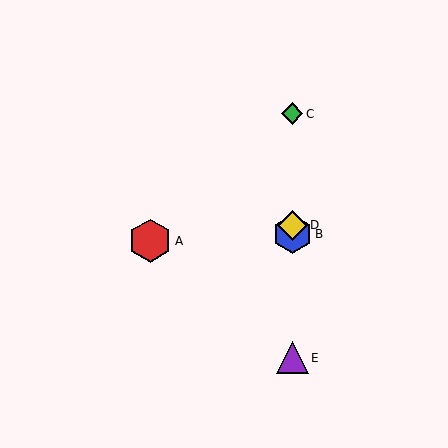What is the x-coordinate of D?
Object D is at x≈292.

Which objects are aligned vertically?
Objects B, C, D, E are aligned vertically.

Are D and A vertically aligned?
No, D is at x≈292 and A is at x≈150.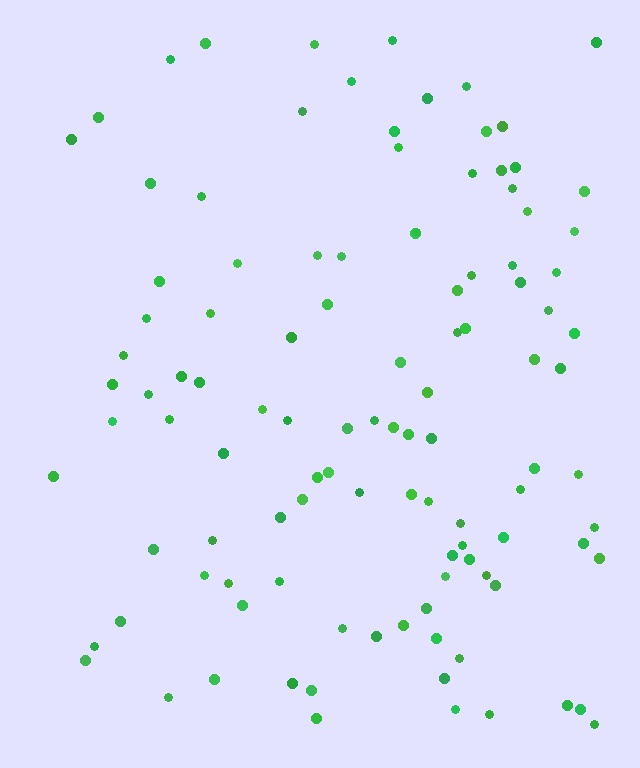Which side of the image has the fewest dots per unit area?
The left.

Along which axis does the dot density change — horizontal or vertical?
Horizontal.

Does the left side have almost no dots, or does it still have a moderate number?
Still a moderate number, just noticeably fewer than the right.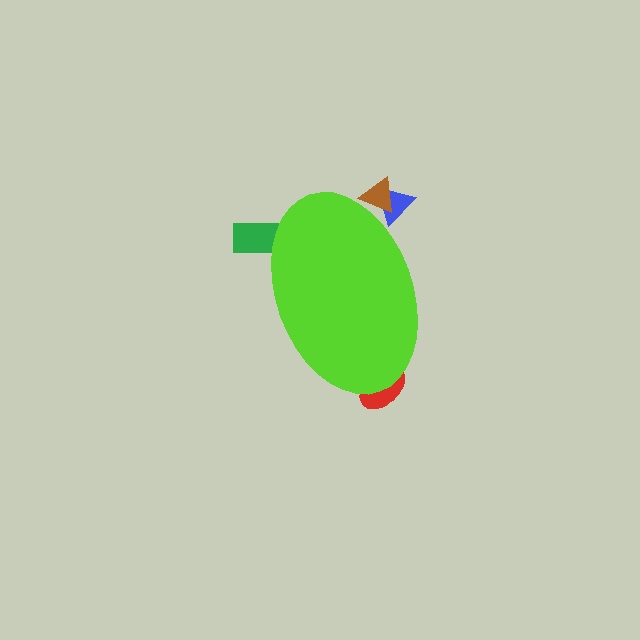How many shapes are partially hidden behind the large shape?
4 shapes are partially hidden.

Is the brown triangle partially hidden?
Yes, the brown triangle is partially hidden behind the lime ellipse.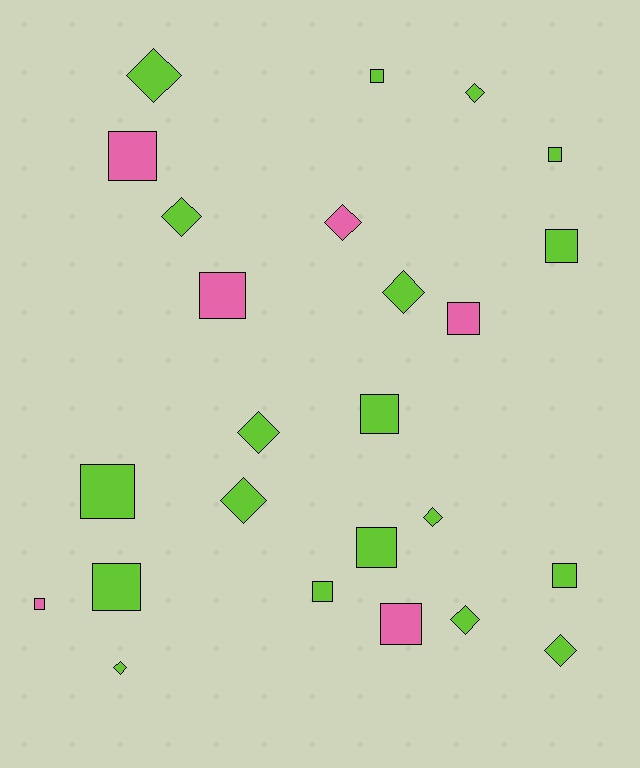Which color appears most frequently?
Lime, with 19 objects.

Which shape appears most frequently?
Square, with 14 objects.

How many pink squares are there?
There are 5 pink squares.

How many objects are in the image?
There are 25 objects.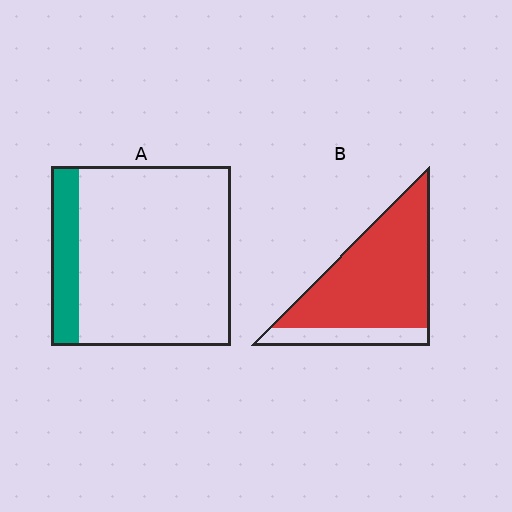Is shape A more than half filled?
No.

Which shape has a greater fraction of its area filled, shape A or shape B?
Shape B.